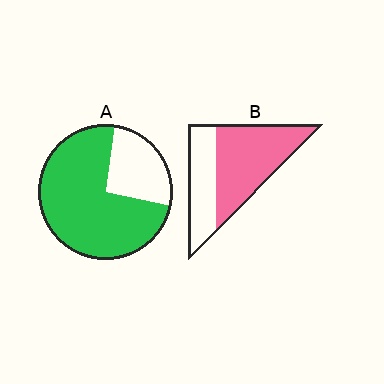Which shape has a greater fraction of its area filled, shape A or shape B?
Shape A.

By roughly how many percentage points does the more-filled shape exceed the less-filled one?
By roughly 10 percentage points (A over B).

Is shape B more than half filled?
Yes.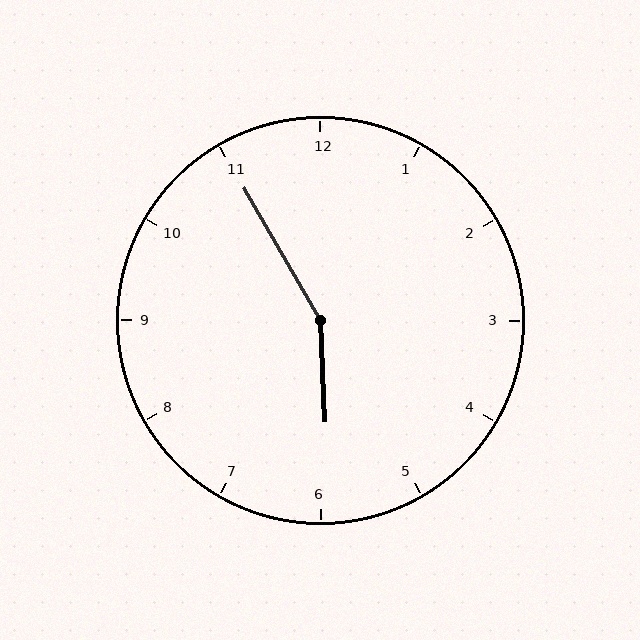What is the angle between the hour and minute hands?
Approximately 152 degrees.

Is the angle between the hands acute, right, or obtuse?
It is obtuse.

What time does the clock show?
5:55.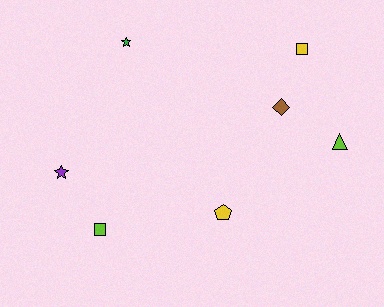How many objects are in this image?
There are 7 objects.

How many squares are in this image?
There are 2 squares.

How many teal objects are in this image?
There are no teal objects.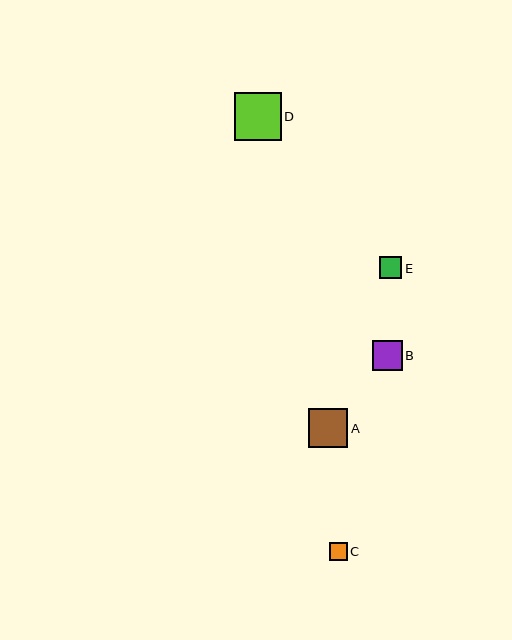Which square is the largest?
Square D is the largest with a size of approximately 47 pixels.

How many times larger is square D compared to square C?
Square D is approximately 2.6 times the size of square C.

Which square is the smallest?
Square C is the smallest with a size of approximately 18 pixels.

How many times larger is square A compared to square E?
Square A is approximately 1.8 times the size of square E.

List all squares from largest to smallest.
From largest to smallest: D, A, B, E, C.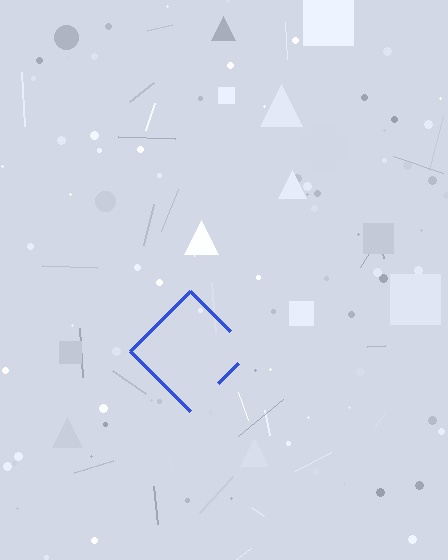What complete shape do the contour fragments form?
The contour fragments form a diamond.